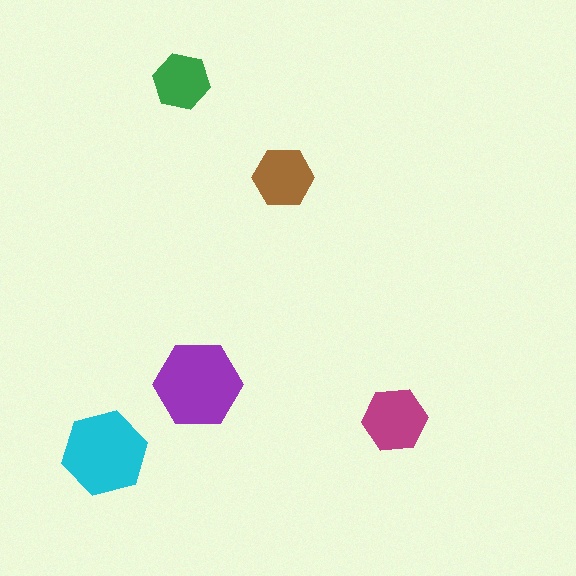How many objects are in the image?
There are 5 objects in the image.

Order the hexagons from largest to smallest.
the purple one, the cyan one, the magenta one, the brown one, the green one.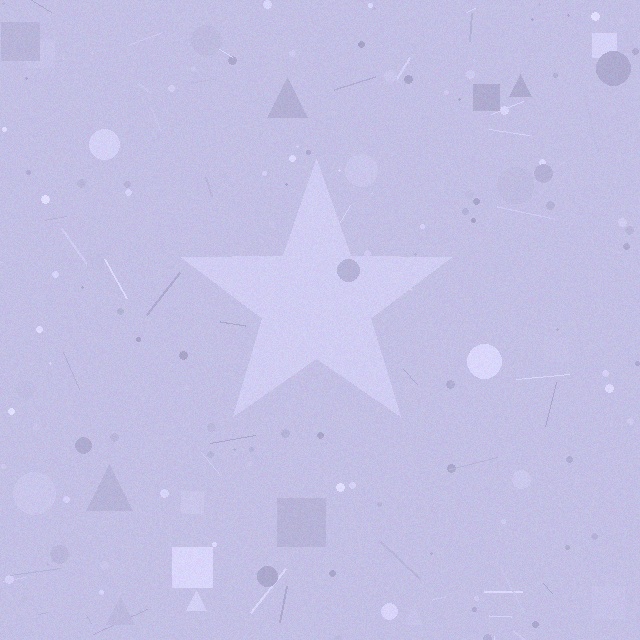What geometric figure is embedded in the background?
A star is embedded in the background.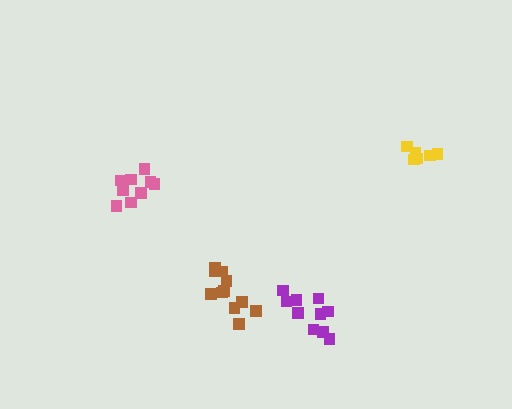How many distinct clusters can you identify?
There are 4 distinct clusters.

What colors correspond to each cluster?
The clusters are colored: purple, pink, brown, yellow.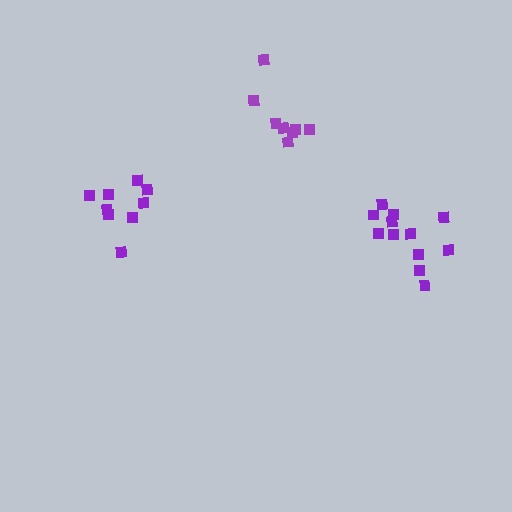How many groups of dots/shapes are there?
There are 3 groups.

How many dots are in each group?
Group 1: 9 dots, Group 2: 12 dots, Group 3: 8 dots (29 total).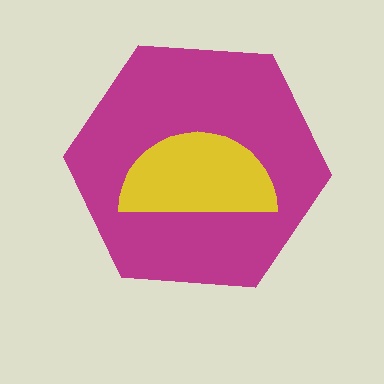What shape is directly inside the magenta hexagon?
The yellow semicircle.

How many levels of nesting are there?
2.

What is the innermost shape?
The yellow semicircle.